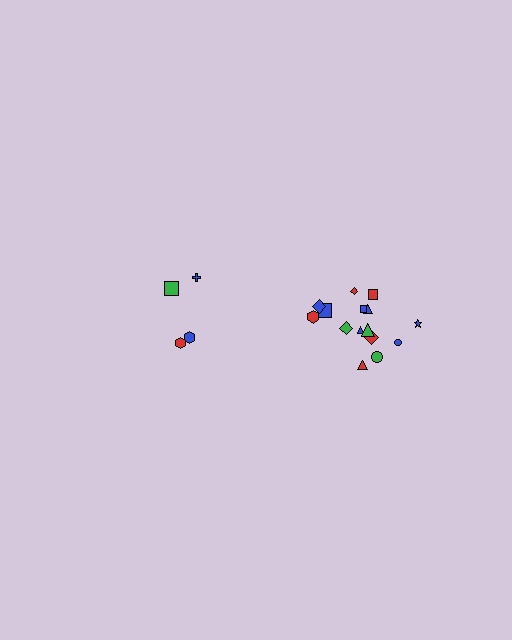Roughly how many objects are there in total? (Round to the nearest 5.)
Roughly 20 objects in total.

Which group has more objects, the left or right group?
The right group.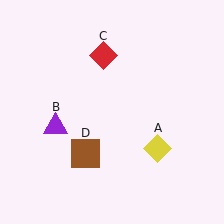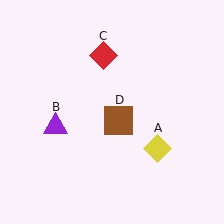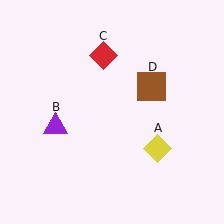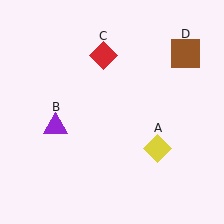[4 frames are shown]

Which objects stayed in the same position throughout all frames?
Yellow diamond (object A) and purple triangle (object B) and red diamond (object C) remained stationary.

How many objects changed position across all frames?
1 object changed position: brown square (object D).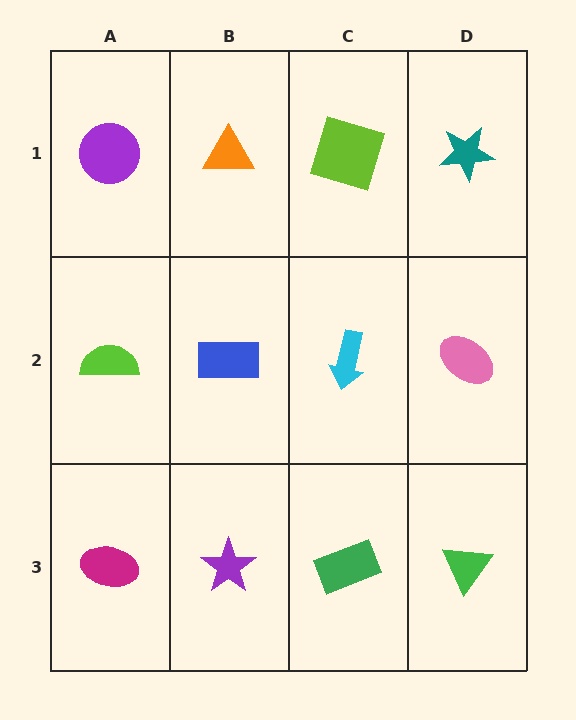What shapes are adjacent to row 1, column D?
A pink ellipse (row 2, column D), a lime square (row 1, column C).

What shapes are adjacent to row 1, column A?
A lime semicircle (row 2, column A), an orange triangle (row 1, column B).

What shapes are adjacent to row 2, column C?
A lime square (row 1, column C), a green rectangle (row 3, column C), a blue rectangle (row 2, column B), a pink ellipse (row 2, column D).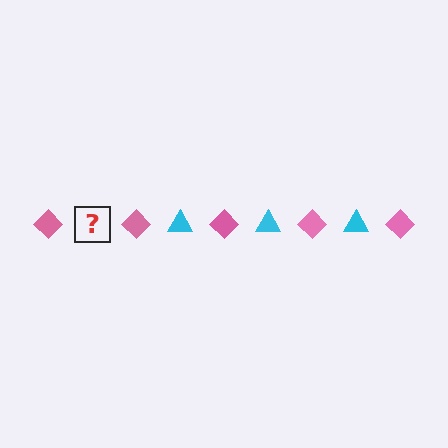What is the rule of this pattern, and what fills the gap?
The rule is that the pattern alternates between pink diamond and cyan triangle. The gap should be filled with a cyan triangle.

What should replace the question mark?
The question mark should be replaced with a cyan triangle.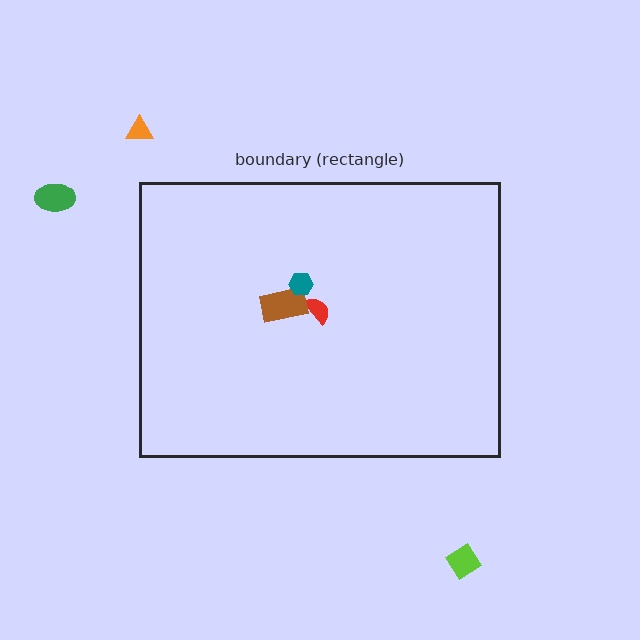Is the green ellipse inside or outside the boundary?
Outside.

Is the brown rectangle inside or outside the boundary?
Inside.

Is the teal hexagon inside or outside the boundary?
Inside.